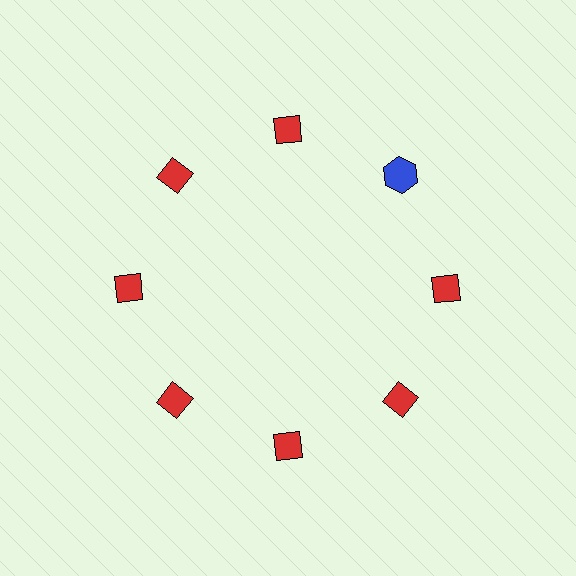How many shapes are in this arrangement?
There are 8 shapes arranged in a ring pattern.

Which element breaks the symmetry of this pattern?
The blue hexagon at roughly the 2 o'clock position breaks the symmetry. All other shapes are red diamonds.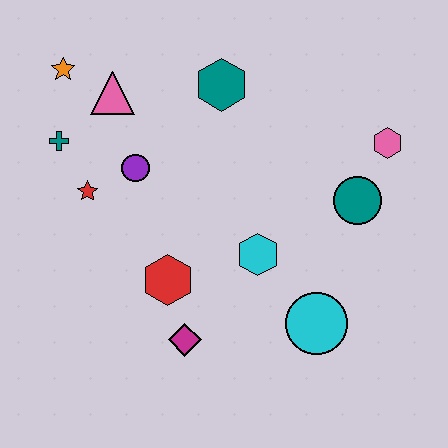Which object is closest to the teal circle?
The pink hexagon is closest to the teal circle.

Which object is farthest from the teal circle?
The orange star is farthest from the teal circle.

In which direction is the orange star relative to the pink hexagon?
The orange star is to the left of the pink hexagon.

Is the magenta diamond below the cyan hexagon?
Yes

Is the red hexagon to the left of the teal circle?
Yes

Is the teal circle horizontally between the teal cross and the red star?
No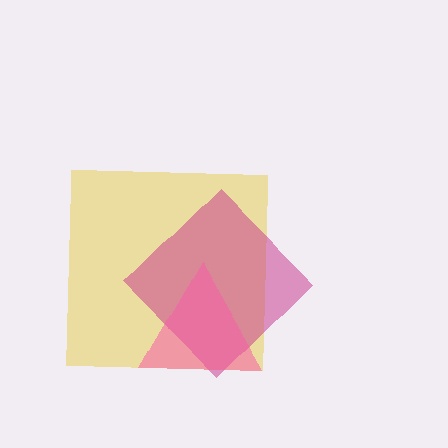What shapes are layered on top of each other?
The layered shapes are: a yellow square, a magenta diamond, a pink triangle.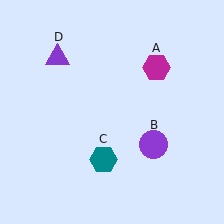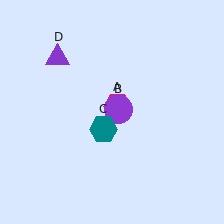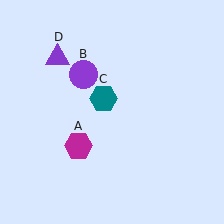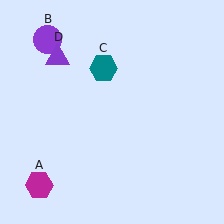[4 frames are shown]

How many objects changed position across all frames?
3 objects changed position: magenta hexagon (object A), purple circle (object B), teal hexagon (object C).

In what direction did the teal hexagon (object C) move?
The teal hexagon (object C) moved up.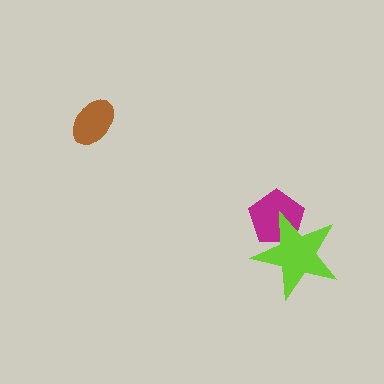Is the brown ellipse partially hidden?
No, no other shape covers it.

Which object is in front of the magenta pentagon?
The lime star is in front of the magenta pentagon.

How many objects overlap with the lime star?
1 object overlaps with the lime star.